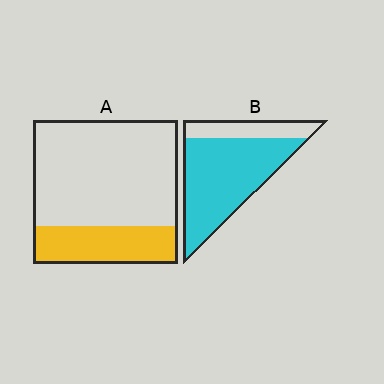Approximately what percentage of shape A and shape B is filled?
A is approximately 25% and B is approximately 75%.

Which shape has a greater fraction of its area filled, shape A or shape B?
Shape B.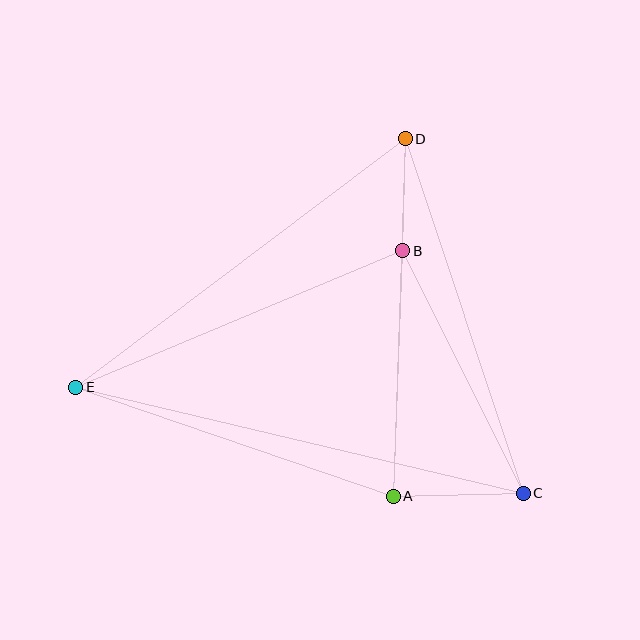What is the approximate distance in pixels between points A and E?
The distance between A and E is approximately 336 pixels.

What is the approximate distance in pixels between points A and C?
The distance between A and C is approximately 130 pixels.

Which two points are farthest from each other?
Points C and E are farthest from each other.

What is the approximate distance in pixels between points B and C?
The distance between B and C is approximately 271 pixels.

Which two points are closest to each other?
Points B and D are closest to each other.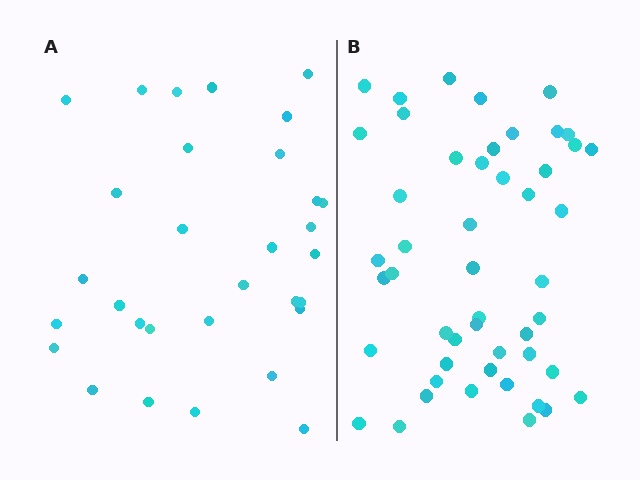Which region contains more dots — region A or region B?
Region B (the right region) has more dots.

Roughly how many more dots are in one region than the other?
Region B has approximately 20 more dots than region A.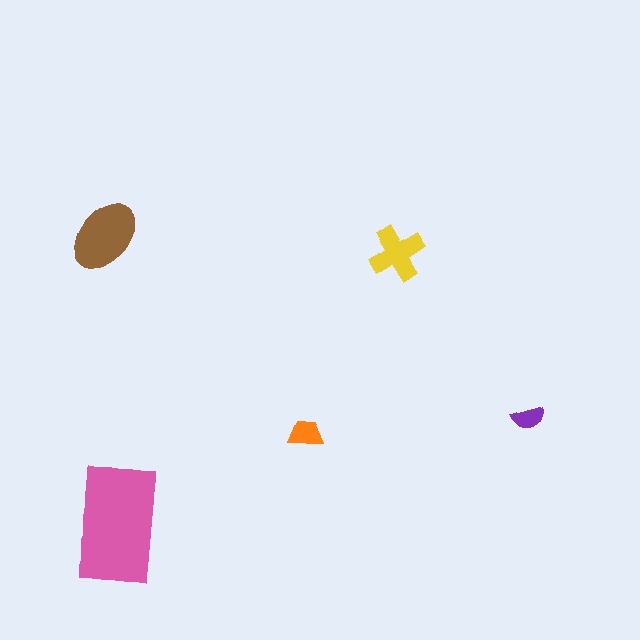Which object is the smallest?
The purple semicircle.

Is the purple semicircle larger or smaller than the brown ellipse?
Smaller.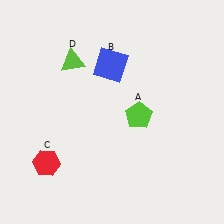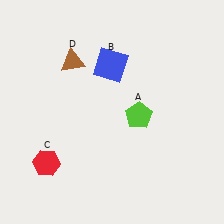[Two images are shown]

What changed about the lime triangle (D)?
In Image 1, D is lime. In Image 2, it changed to brown.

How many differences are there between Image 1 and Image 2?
There is 1 difference between the two images.